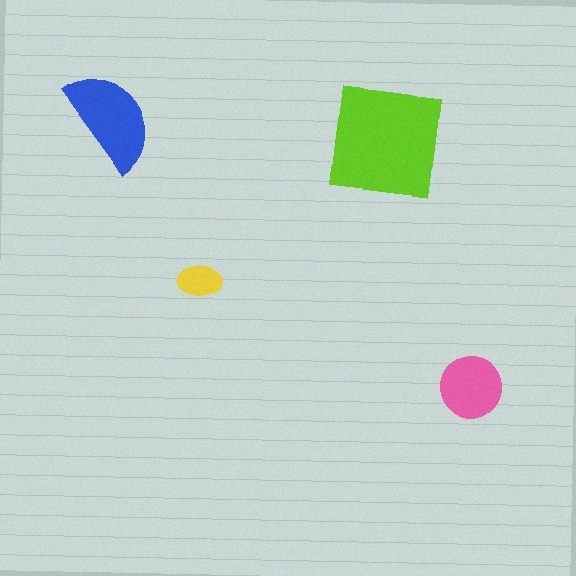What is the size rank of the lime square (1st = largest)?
1st.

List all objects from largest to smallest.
The lime square, the blue semicircle, the pink circle, the yellow ellipse.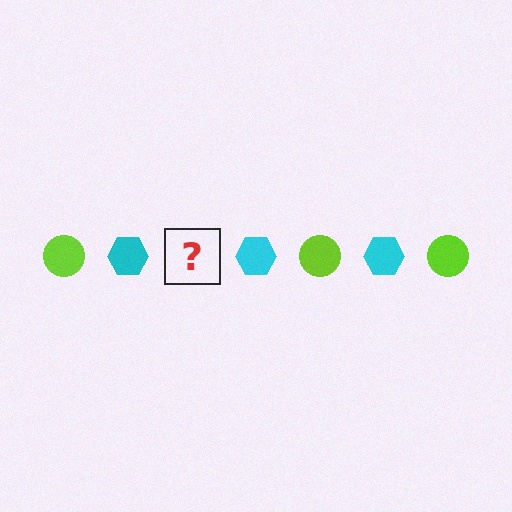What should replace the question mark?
The question mark should be replaced with a lime circle.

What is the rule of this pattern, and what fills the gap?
The rule is that the pattern alternates between lime circle and cyan hexagon. The gap should be filled with a lime circle.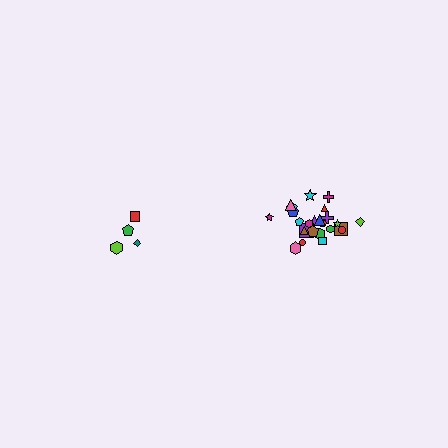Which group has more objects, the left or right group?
The right group.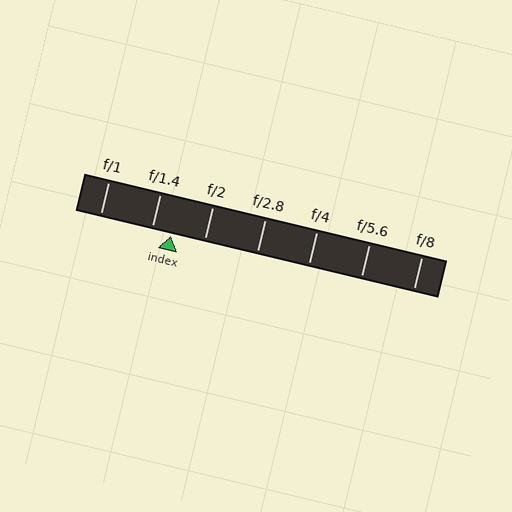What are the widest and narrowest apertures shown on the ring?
The widest aperture shown is f/1 and the narrowest is f/8.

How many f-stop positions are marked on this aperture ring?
There are 7 f-stop positions marked.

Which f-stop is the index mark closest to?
The index mark is closest to f/1.4.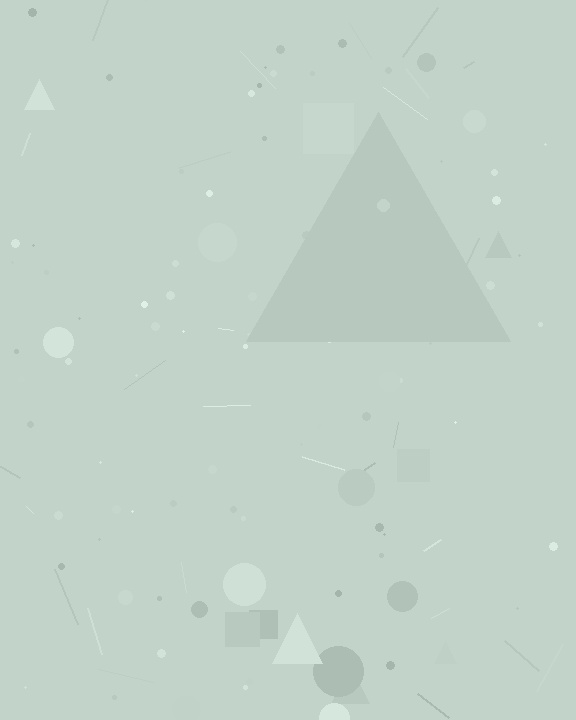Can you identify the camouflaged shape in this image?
The camouflaged shape is a triangle.